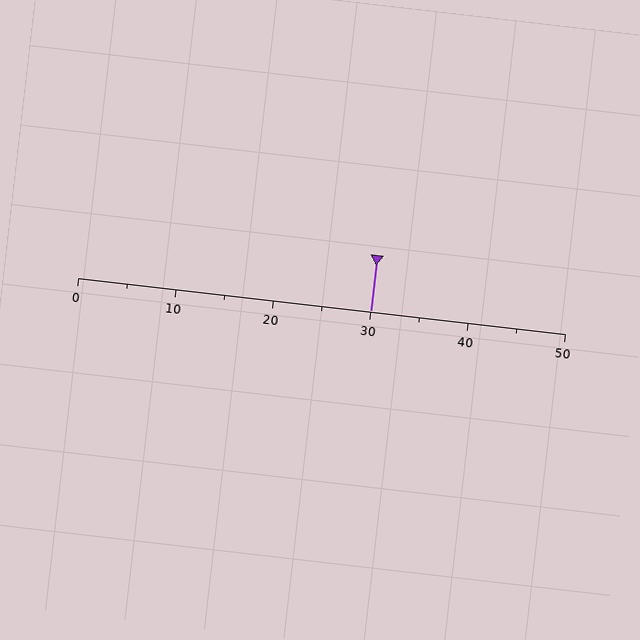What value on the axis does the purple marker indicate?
The marker indicates approximately 30.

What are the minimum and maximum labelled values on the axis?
The axis runs from 0 to 50.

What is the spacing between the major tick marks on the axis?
The major ticks are spaced 10 apart.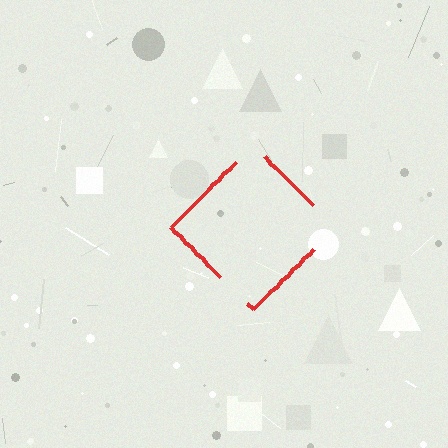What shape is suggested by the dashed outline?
The dashed outline suggests a diamond.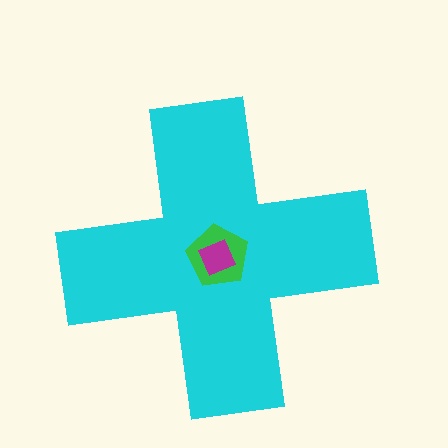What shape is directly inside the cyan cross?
The green pentagon.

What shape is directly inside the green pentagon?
The magenta square.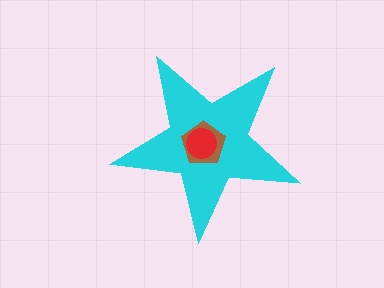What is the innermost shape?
The red circle.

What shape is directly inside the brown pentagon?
The red circle.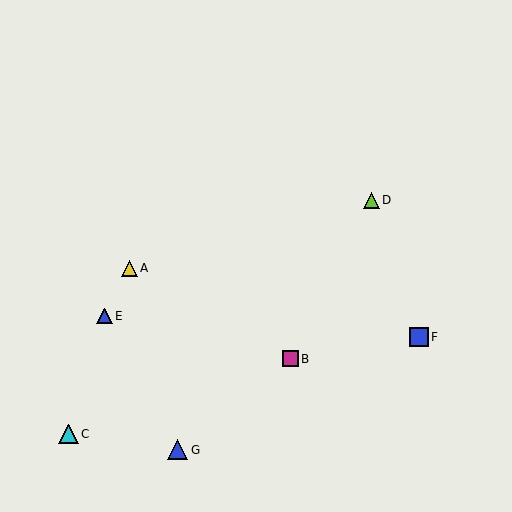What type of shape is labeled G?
Shape G is a blue triangle.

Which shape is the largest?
The blue triangle (labeled G) is the largest.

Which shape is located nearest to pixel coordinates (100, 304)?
The blue triangle (labeled E) at (105, 316) is nearest to that location.